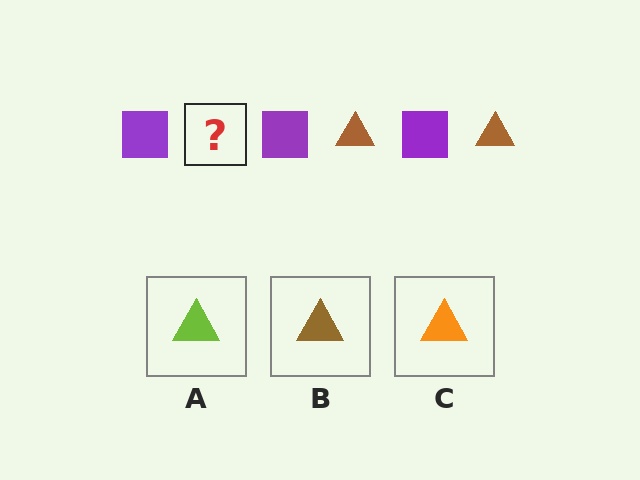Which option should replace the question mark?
Option B.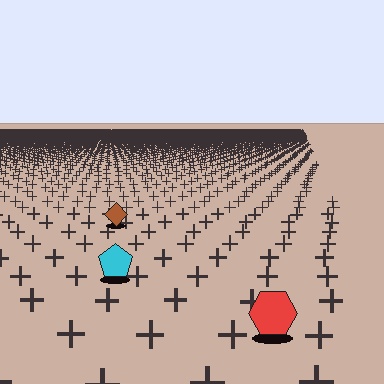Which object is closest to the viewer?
The red hexagon is closest. The texture marks near it are larger and more spread out.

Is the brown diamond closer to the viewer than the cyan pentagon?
No. The cyan pentagon is closer — you can tell from the texture gradient: the ground texture is coarser near it.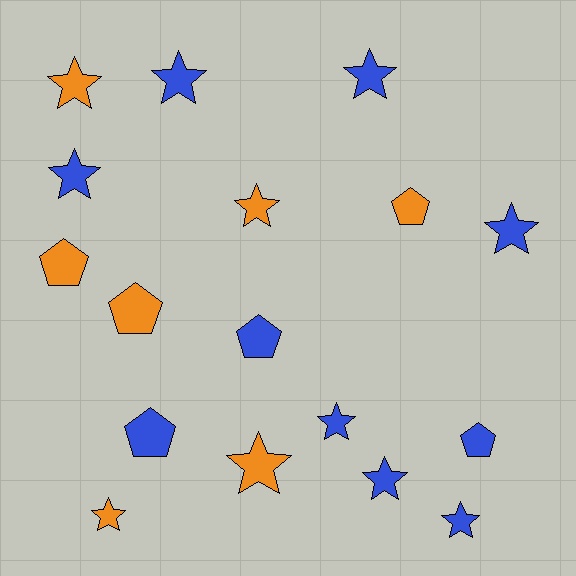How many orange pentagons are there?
There are 3 orange pentagons.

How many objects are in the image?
There are 17 objects.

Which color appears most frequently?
Blue, with 10 objects.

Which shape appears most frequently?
Star, with 11 objects.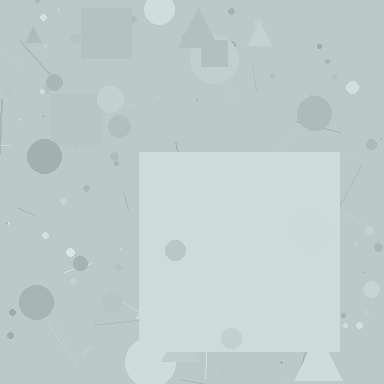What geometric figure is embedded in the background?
A square is embedded in the background.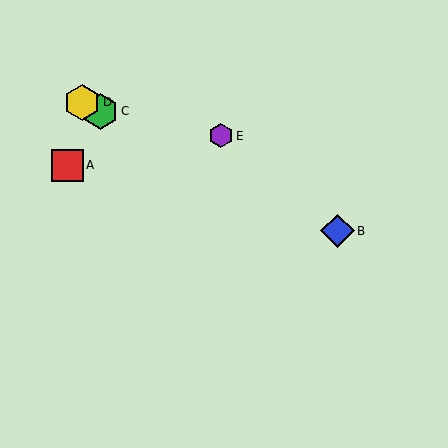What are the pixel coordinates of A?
Object A is at (67, 165).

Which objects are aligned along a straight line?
Objects B, C, D are aligned along a straight line.